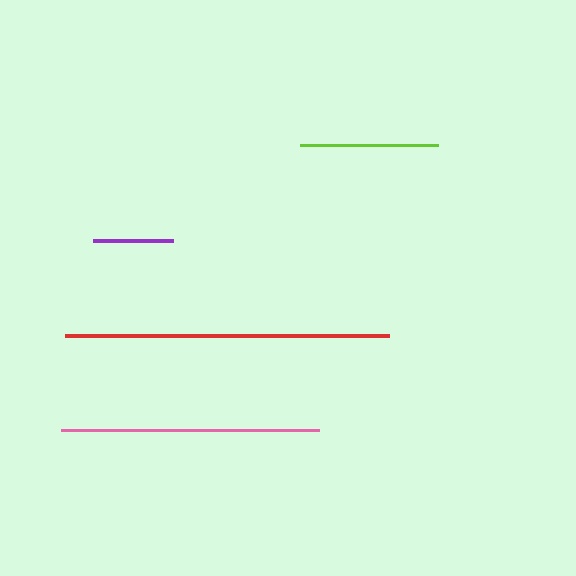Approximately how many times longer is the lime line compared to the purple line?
The lime line is approximately 1.7 times the length of the purple line.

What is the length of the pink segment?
The pink segment is approximately 257 pixels long.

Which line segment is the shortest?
The purple line is the shortest at approximately 81 pixels.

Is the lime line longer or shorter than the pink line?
The pink line is longer than the lime line.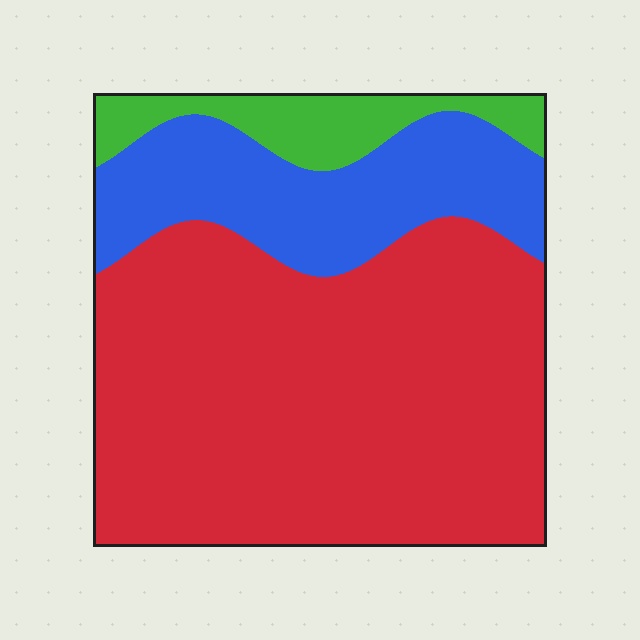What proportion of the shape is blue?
Blue takes up less than a quarter of the shape.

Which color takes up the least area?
Green, at roughly 10%.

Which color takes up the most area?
Red, at roughly 65%.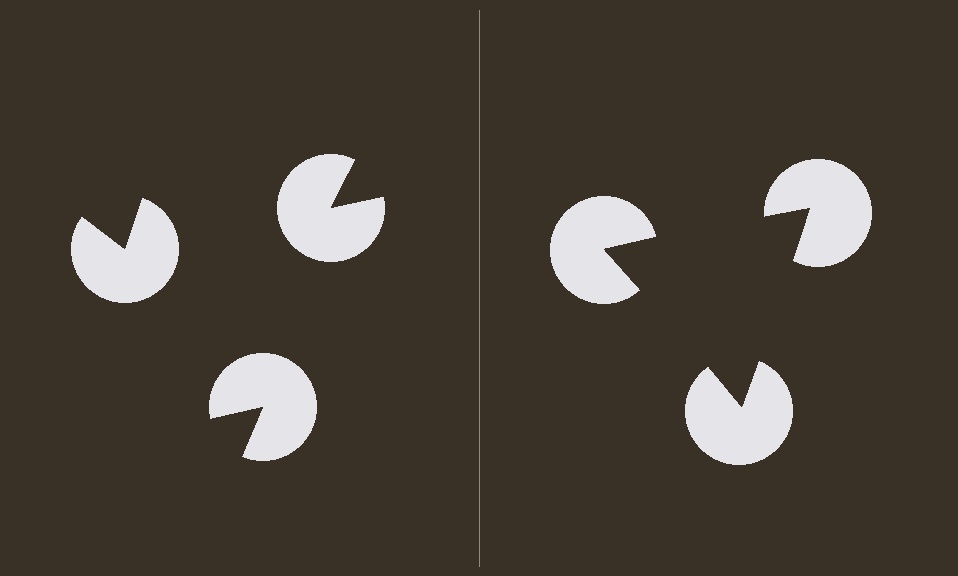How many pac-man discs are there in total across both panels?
6 — 3 on each side.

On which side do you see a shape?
An illusory triangle appears on the right side. On the left side the wedge cuts are rotated, so no coherent shape forms.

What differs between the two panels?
The pac-man discs are positioned identically on both sides; only the wedge orientations differ. On the right they align to a triangle; on the left they are misaligned.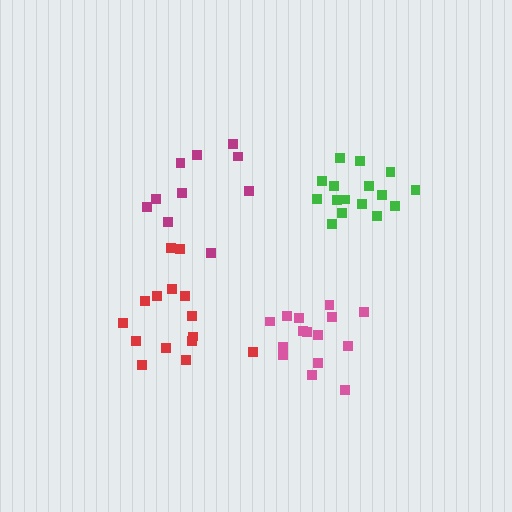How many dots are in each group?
Group 1: 15 dots, Group 2: 16 dots, Group 3: 15 dots, Group 4: 10 dots (56 total).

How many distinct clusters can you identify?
There are 4 distinct clusters.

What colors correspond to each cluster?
The clusters are colored: red, green, pink, magenta.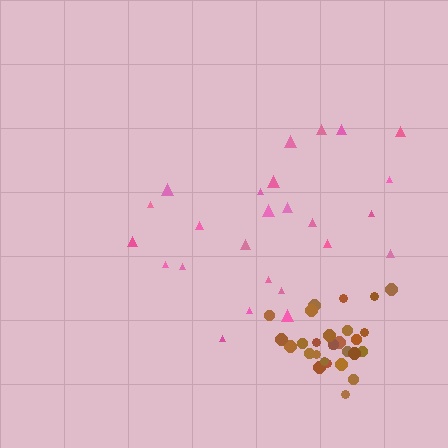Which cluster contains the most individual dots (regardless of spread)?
Brown (28).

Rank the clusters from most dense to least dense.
brown, pink.